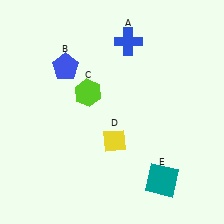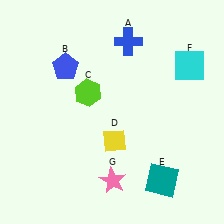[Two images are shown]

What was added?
A cyan square (F), a pink star (G) were added in Image 2.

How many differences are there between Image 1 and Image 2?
There are 2 differences between the two images.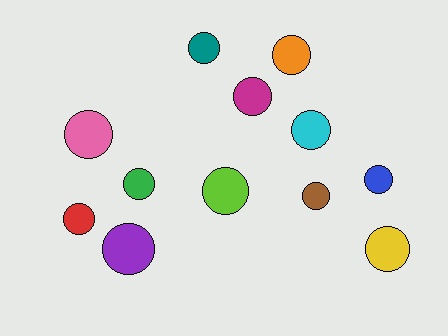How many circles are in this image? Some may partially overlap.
There are 12 circles.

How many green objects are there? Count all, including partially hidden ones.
There is 1 green object.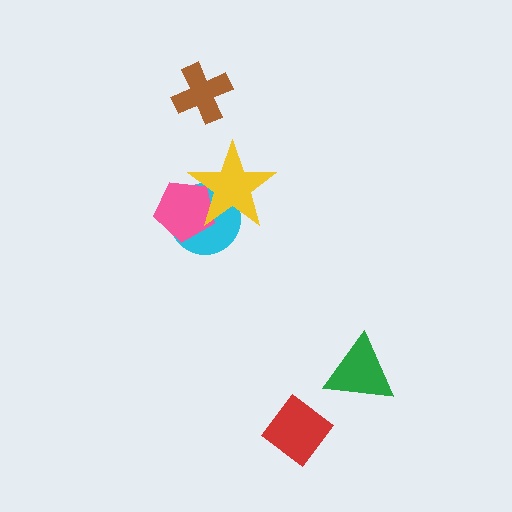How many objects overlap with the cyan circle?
2 objects overlap with the cyan circle.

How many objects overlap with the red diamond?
0 objects overlap with the red diamond.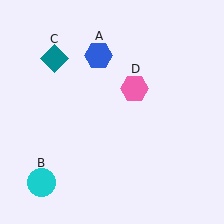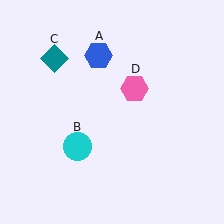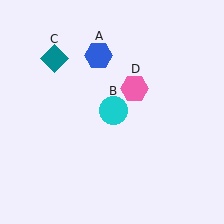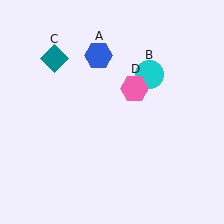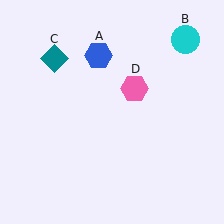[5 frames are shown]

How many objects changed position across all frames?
1 object changed position: cyan circle (object B).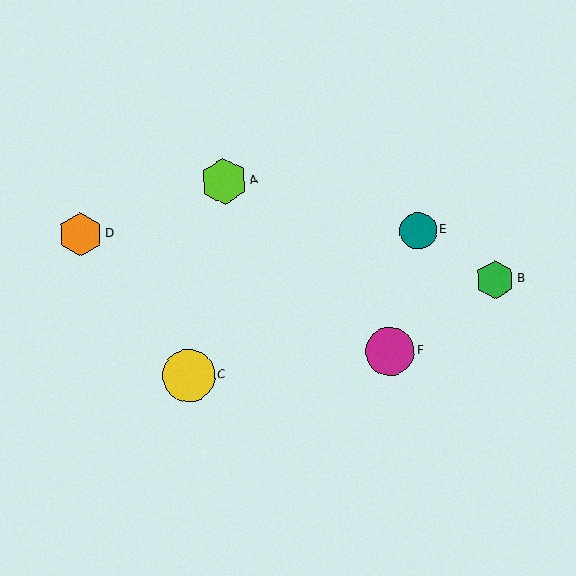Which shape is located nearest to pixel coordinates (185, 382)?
The yellow circle (labeled C) at (189, 376) is nearest to that location.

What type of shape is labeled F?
Shape F is a magenta circle.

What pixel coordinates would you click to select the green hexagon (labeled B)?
Click at (495, 280) to select the green hexagon B.